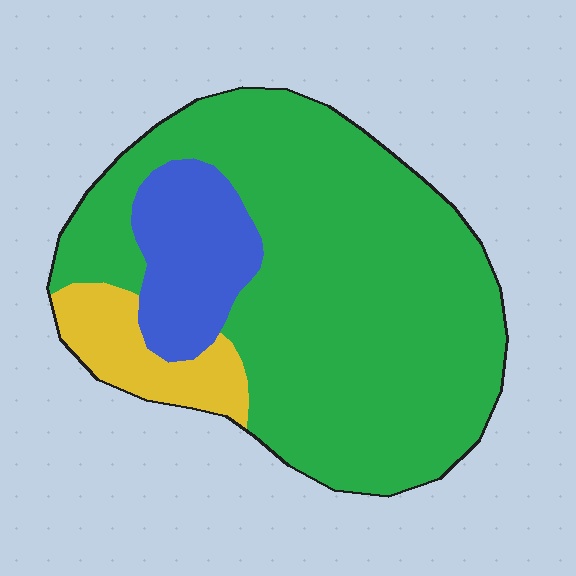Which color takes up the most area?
Green, at roughly 75%.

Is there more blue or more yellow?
Blue.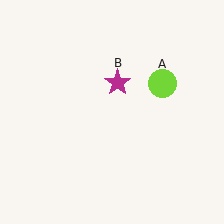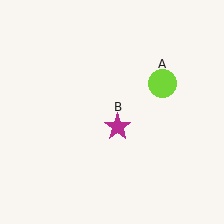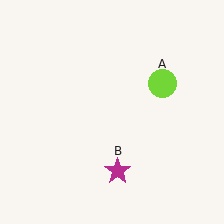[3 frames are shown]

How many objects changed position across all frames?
1 object changed position: magenta star (object B).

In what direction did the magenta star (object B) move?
The magenta star (object B) moved down.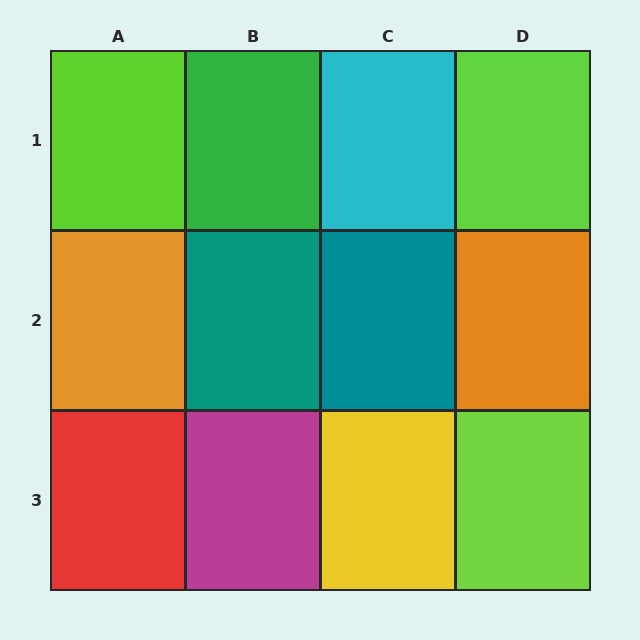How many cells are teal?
2 cells are teal.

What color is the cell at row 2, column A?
Orange.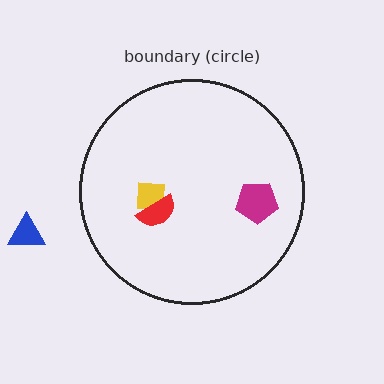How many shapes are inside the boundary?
3 inside, 1 outside.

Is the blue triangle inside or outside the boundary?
Outside.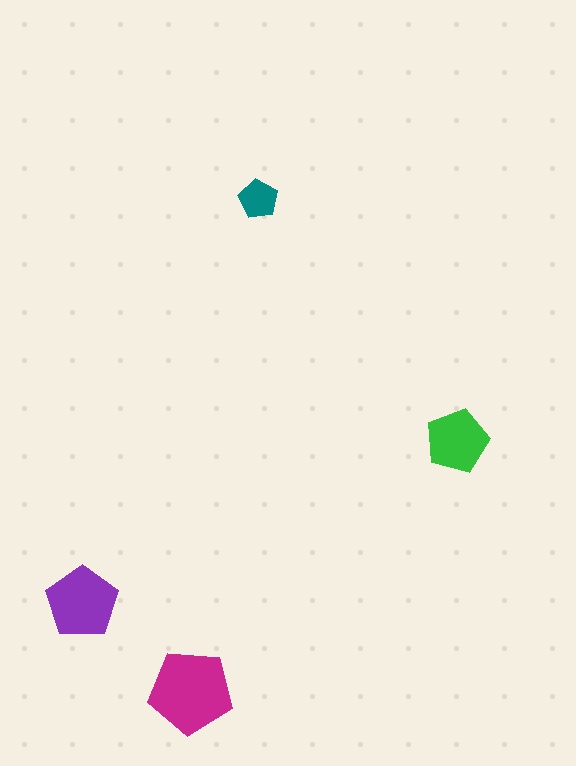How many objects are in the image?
There are 4 objects in the image.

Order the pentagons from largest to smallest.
the magenta one, the purple one, the green one, the teal one.